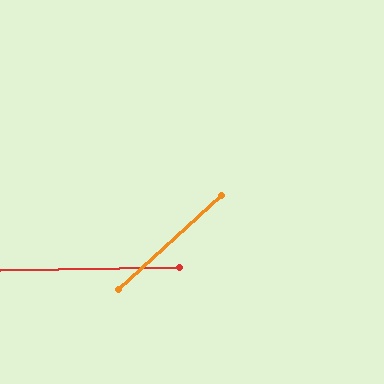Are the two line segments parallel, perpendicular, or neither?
Neither parallel nor perpendicular — they differ by about 41°.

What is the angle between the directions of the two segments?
Approximately 41 degrees.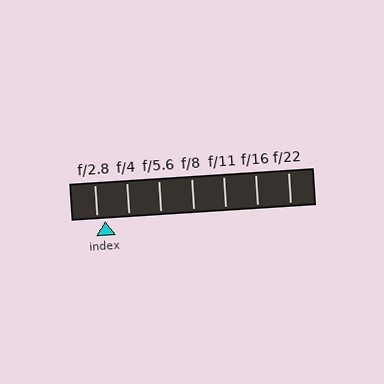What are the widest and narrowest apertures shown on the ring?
The widest aperture shown is f/2.8 and the narrowest is f/22.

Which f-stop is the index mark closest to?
The index mark is closest to f/2.8.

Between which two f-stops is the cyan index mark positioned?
The index mark is between f/2.8 and f/4.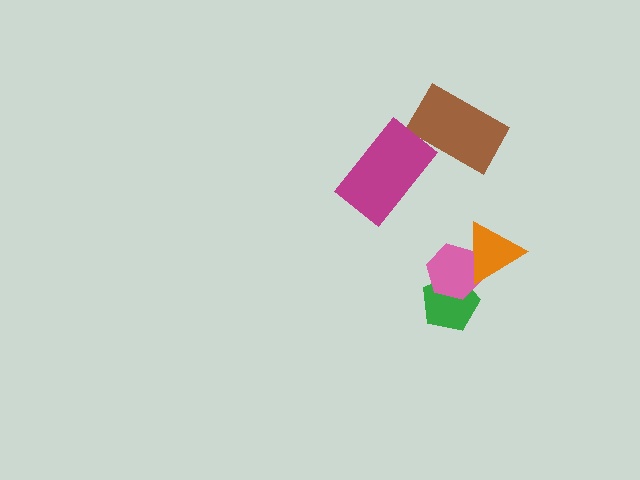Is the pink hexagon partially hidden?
Yes, it is partially covered by another shape.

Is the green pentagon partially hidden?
Yes, it is partially covered by another shape.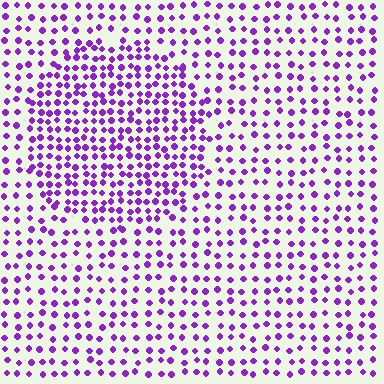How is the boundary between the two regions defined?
The boundary is defined by a change in element density (approximately 1.7x ratio). All elements are the same color, size, and shape.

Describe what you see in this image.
The image contains small purple elements arranged at two different densities. A circle-shaped region is visible where the elements are more densely packed than the surrounding area.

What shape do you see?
I see a circle.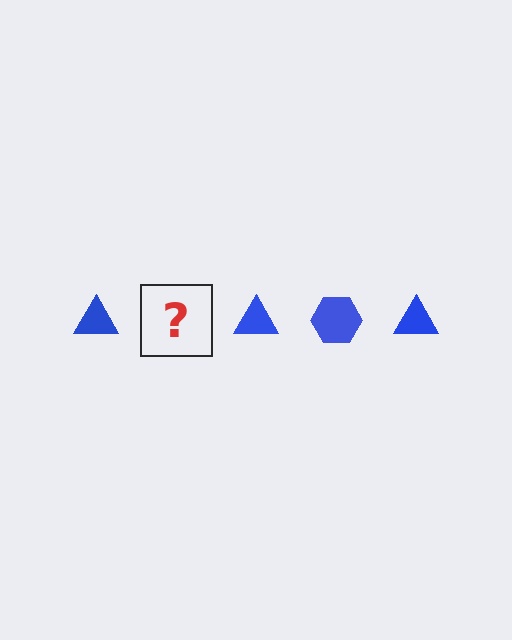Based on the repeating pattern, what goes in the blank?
The blank should be a blue hexagon.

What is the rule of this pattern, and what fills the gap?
The rule is that the pattern cycles through triangle, hexagon shapes in blue. The gap should be filled with a blue hexagon.